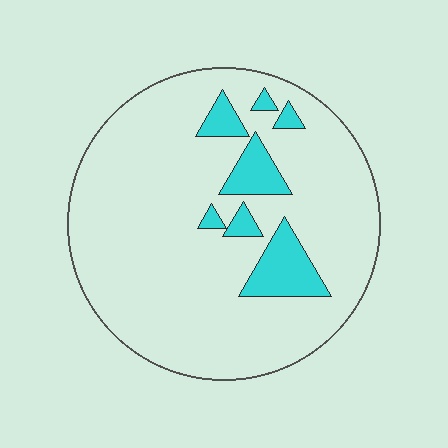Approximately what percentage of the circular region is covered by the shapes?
Approximately 10%.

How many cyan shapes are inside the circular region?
7.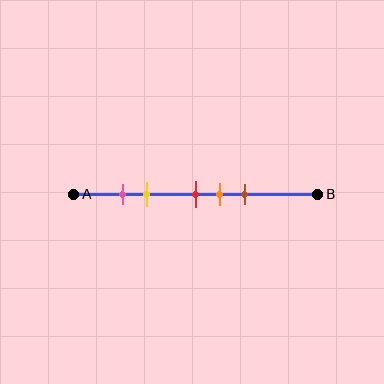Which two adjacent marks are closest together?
The pink and yellow marks are the closest adjacent pair.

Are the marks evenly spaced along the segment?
No, the marks are not evenly spaced.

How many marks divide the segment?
There are 5 marks dividing the segment.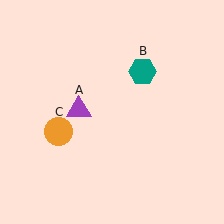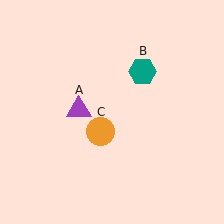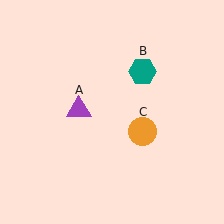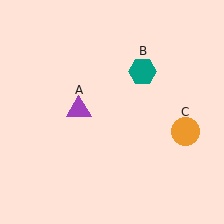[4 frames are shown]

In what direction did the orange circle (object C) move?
The orange circle (object C) moved right.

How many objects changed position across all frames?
1 object changed position: orange circle (object C).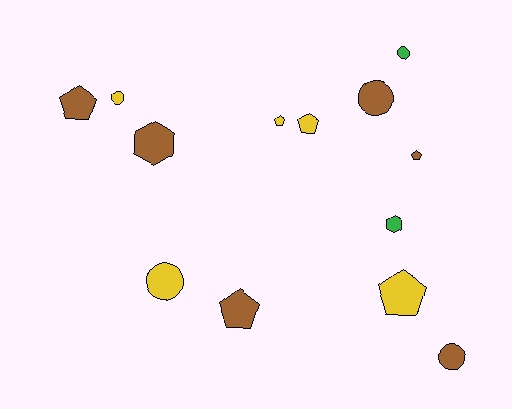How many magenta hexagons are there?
There are no magenta hexagons.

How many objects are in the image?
There are 13 objects.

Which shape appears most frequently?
Pentagon, with 6 objects.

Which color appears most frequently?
Brown, with 6 objects.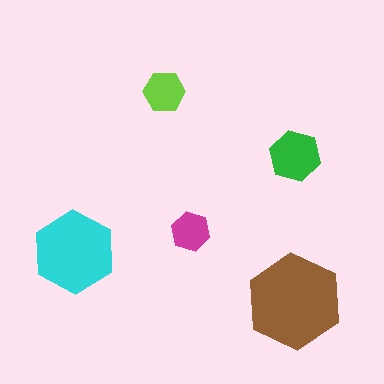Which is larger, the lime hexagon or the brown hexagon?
The brown one.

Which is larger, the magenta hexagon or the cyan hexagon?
The cyan one.